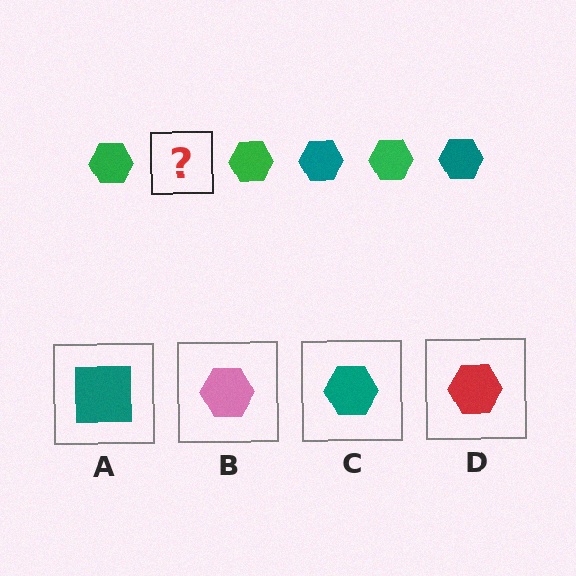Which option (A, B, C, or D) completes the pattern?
C.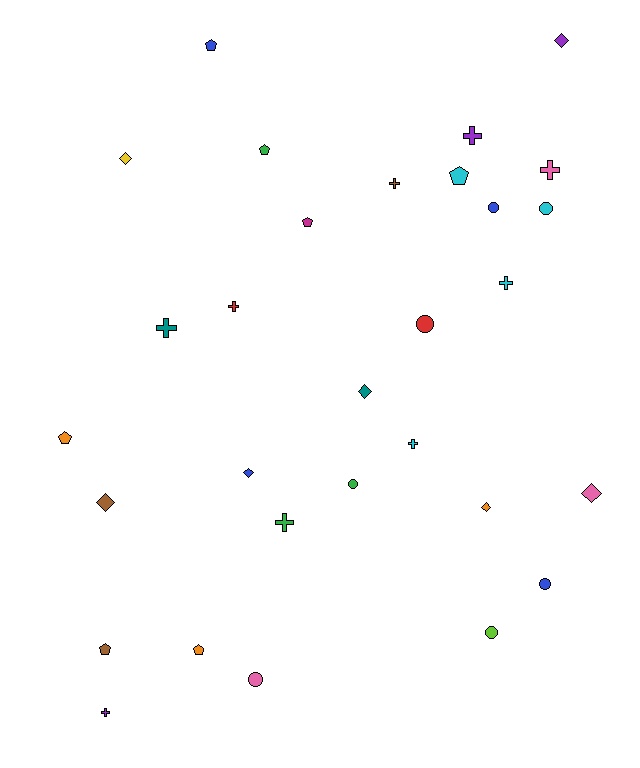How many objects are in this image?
There are 30 objects.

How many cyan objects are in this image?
There are 4 cyan objects.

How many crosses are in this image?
There are 9 crosses.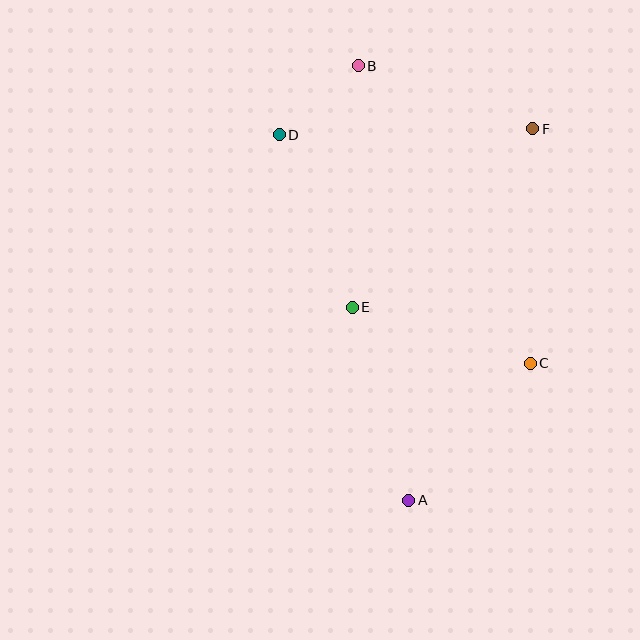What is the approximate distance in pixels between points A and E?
The distance between A and E is approximately 201 pixels.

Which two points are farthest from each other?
Points A and B are farthest from each other.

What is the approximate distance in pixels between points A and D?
The distance between A and D is approximately 388 pixels.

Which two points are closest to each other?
Points B and D are closest to each other.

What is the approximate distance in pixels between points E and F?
The distance between E and F is approximately 254 pixels.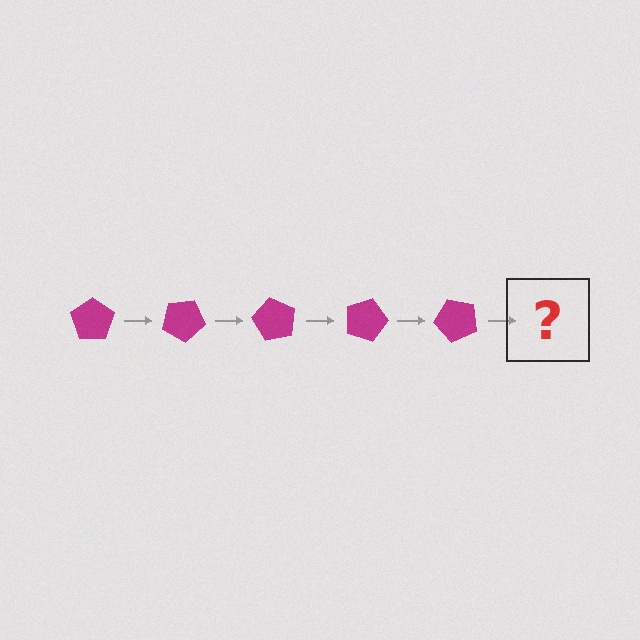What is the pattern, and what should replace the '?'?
The pattern is that the pentagon rotates 30 degrees each step. The '?' should be a magenta pentagon rotated 150 degrees.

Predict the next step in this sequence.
The next step is a magenta pentagon rotated 150 degrees.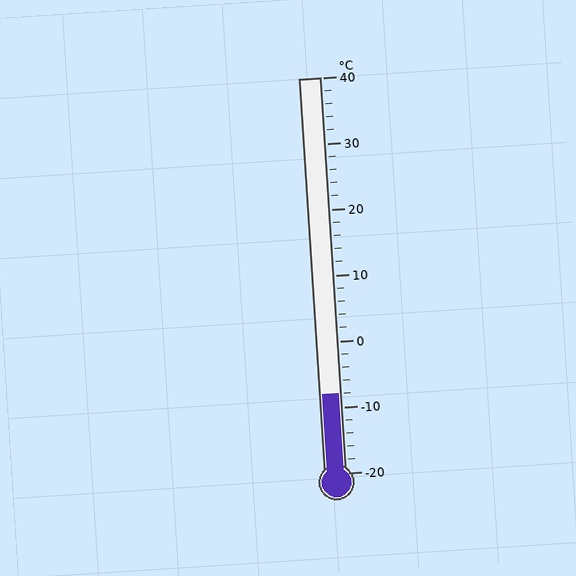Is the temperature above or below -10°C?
The temperature is above -10°C.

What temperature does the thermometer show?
The thermometer shows approximately -8°C.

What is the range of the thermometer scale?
The thermometer scale ranges from -20°C to 40°C.